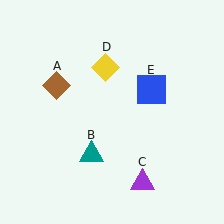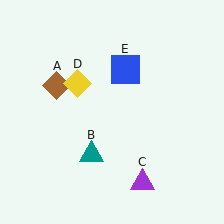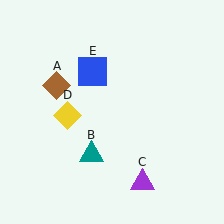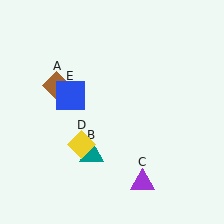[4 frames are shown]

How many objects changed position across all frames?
2 objects changed position: yellow diamond (object D), blue square (object E).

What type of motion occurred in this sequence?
The yellow diamond (object D), blue square (object E) rotated counterclockwise around the center of the scene.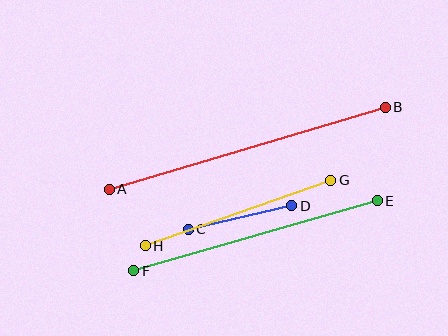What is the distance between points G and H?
The distance is approximately 197 pixels.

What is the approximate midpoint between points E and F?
The midpoint is at approximately (255, 236) pixels.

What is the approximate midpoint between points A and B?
The midpoint is at approximately (247, 148) pixels.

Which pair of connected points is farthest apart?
Points A and B are farthest apart.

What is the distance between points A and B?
The distance is approximately 288 pixels.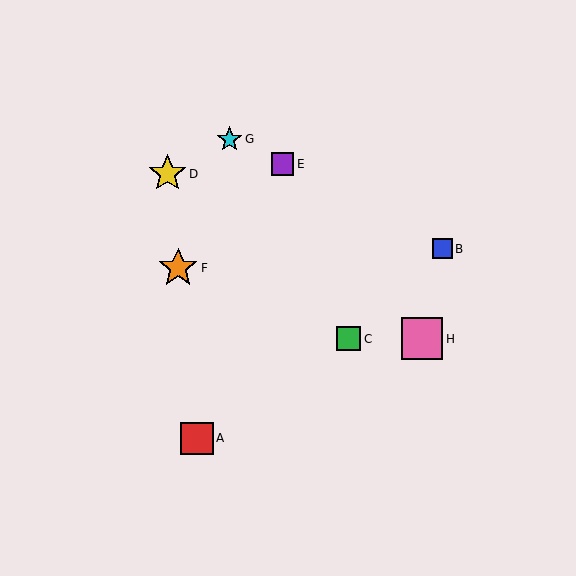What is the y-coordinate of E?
Object E is at y≈164.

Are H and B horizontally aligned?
No, H is at y≈339 and B is at y≈249.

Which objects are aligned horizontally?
Objects C, H are aligned horizontally.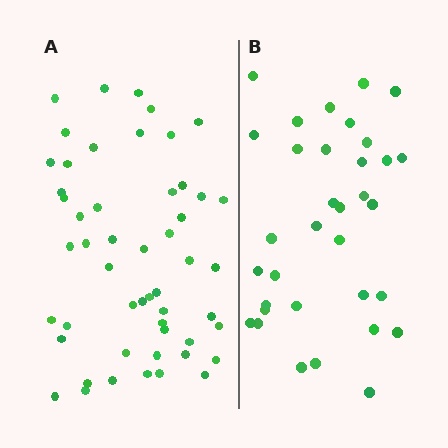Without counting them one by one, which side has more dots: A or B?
Region A (the left region) has more dots.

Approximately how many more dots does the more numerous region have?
Region A has approximately 20 more dots than region B.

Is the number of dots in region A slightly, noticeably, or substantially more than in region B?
Region A has substantially more. The ratio is roughly 1.5 to 1.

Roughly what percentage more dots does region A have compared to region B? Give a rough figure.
About 55% more.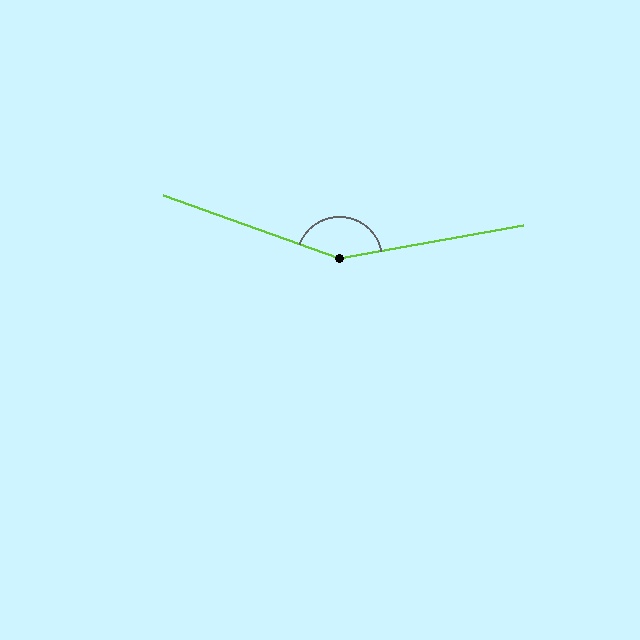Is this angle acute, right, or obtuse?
It is obtuse.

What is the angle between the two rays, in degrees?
Approximately 150 degrees.